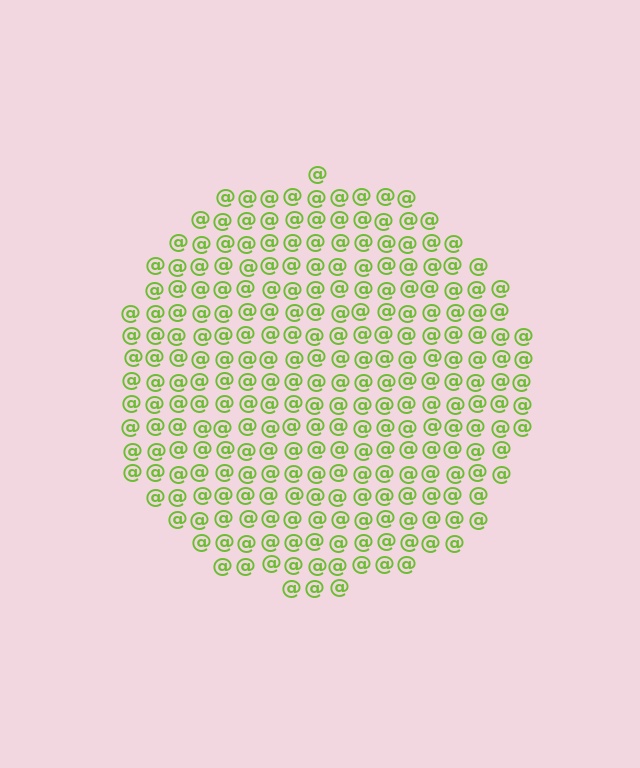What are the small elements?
The small elements are at signs.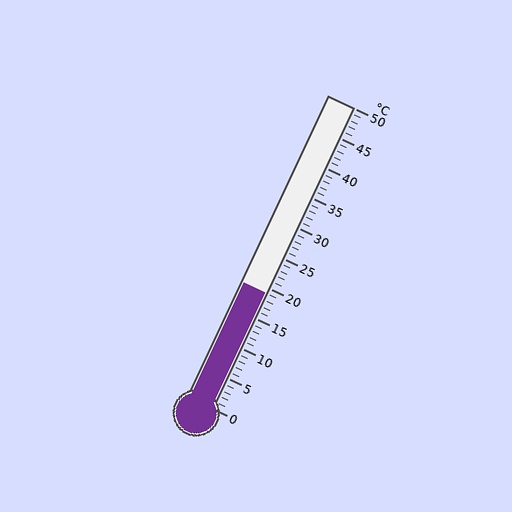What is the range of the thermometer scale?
The thermometer scale ranges from 0°C to 50°C.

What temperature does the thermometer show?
The thermometer shows approximately 19°C.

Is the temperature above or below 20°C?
The temperature is below 20°C.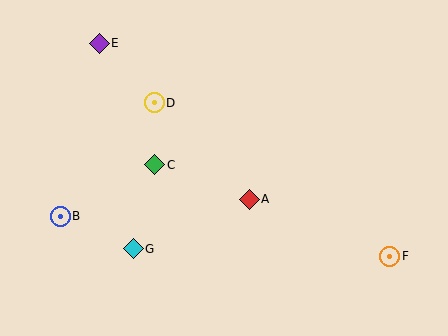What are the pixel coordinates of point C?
Point C is at (155, 165).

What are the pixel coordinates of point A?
Point A is at (249, 199).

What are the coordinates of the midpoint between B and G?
The midpoint between B and G is at (97, 232).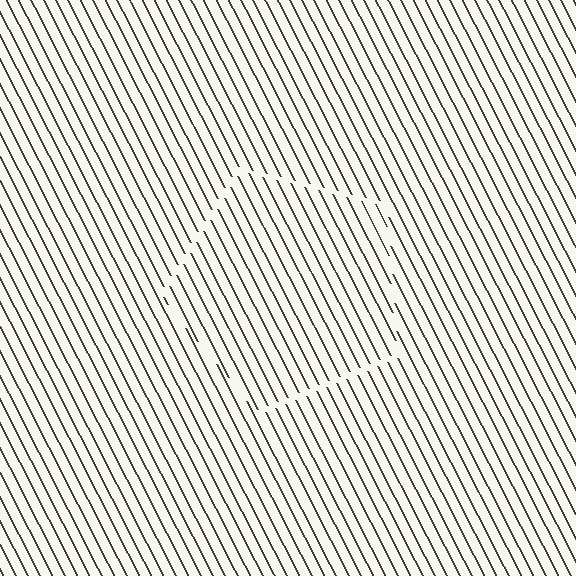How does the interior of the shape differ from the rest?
The interior of the shape contains the same grating, shifted by half a period — the contour is defined by the phase discontinuity where line-ends from the inner and outer gratings abut.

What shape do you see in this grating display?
An illusory pentagon. The interior of the shape contains the same grating, shifted by half a period — the contour is defined by the phase discontinuity where line-ends from the inner and outer gratings abut.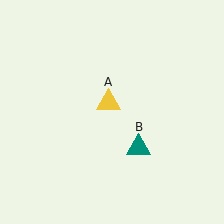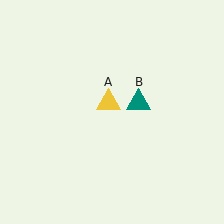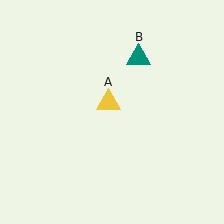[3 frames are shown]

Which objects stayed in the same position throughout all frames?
Yellow triangle (object A) remained stationary.